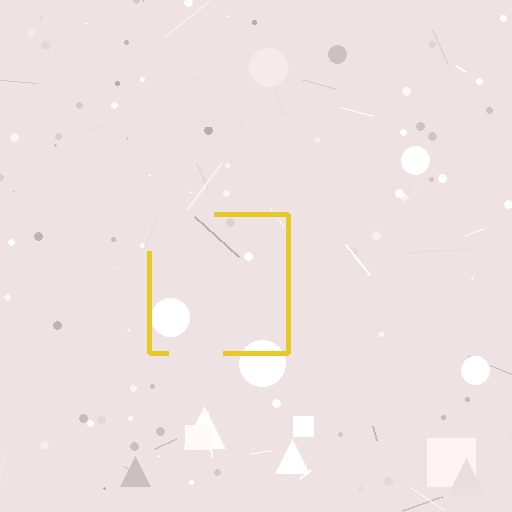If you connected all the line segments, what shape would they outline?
They would outline a square.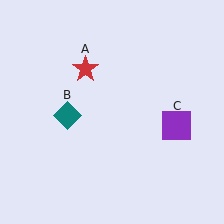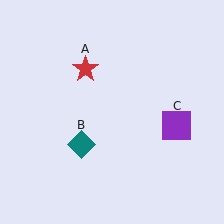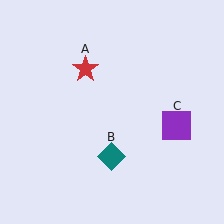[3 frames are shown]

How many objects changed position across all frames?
1 object changed position: teal diamond (object B).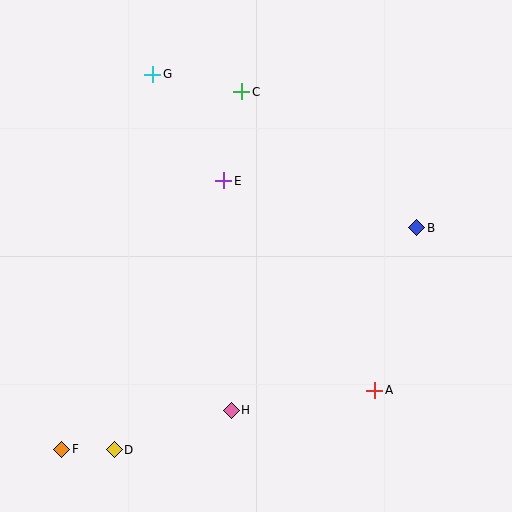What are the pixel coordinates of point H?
Point H is at (231, 410).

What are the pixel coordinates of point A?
Point A is at (375, 390).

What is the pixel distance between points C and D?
The distance between C and D is 380 pixels.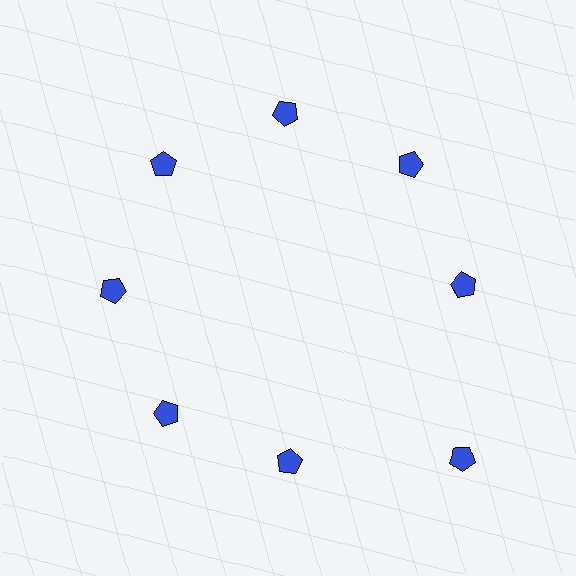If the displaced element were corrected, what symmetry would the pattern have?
It would have 8-fold rotational symmetry — the pattern would map onto itself every 45 degrees.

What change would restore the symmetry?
The symmetry would be restored by moving it inward, back onto the ring so that all 8 pentagons sit at equal angles and equal distance from the center.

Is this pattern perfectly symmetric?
No. The 8 blue pentagons are arranged in a ring, but one element near the 4 o'clock position is pushed outward from the center, breaking the 8-fold rotational symmetry.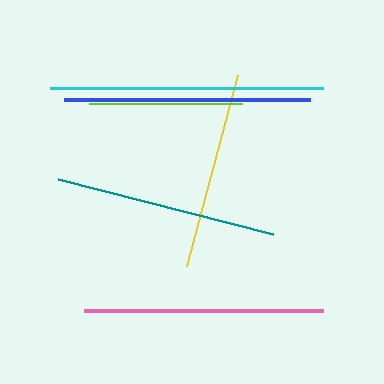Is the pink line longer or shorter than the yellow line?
The pink line is longer than the yellow line.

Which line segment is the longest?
The cyan line is the longest at approximately 273 pixels.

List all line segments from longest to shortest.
From longest to shortest: cyan, blue, pink, teal, yellow, lime.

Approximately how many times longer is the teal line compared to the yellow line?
The teal line is approximately 1.1 times the length of the yellow line.